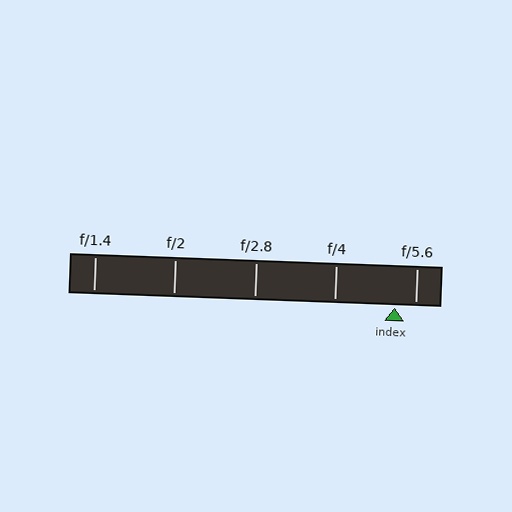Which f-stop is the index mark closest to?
The index mark is closest to f/5.6.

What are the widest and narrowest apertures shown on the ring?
The widest aperture shown is f/1.4 and the narrowest is f/5.6.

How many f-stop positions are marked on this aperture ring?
There are 5 f-stop positions marked.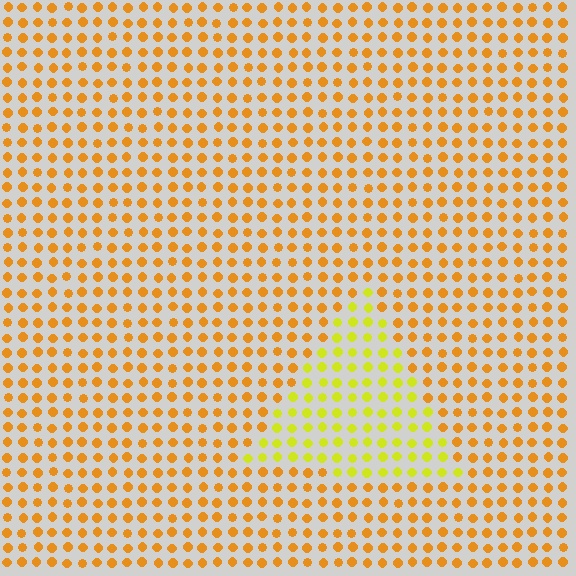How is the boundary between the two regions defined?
The boundary is defined purely by a slight shift in hue (about 34 degrees). Spacing, size, and orientation are identical on both sides.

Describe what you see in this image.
The image is filled with small orange elements in a uniform arrangement. A triangle-shaped region is visible where the elements are tinted to a slightly different hue, forming a subtle color boundary.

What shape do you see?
I see a triangle.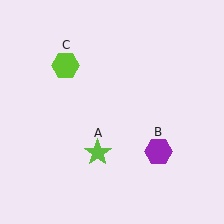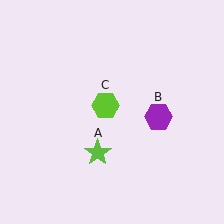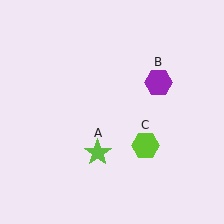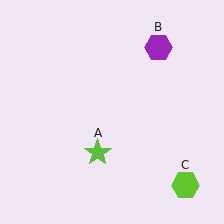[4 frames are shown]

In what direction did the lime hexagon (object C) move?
The lime hexagon (object C) moved down and to the right.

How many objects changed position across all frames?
2 objects changed position: purple hexagon (object B), lime hexagon (object C).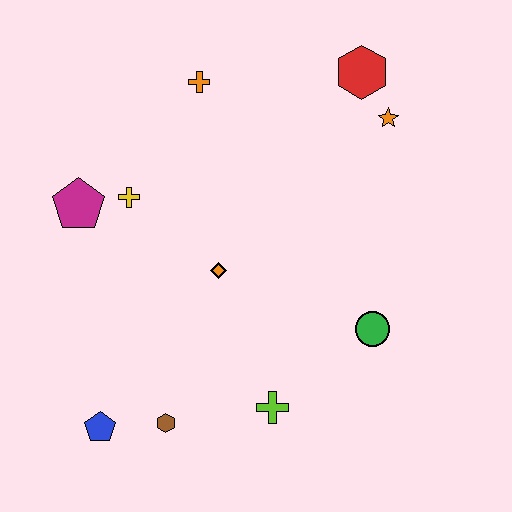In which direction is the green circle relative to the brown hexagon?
The green circle is to the right of the brown hexagon.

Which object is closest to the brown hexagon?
The blue pentagon is closest to the brown hexagon.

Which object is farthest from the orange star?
The blue pentagon is farthest from the orange star.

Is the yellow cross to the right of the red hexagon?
No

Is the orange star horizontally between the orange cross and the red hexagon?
No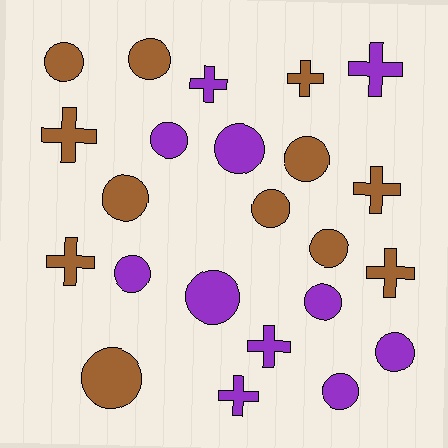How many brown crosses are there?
There are 5 brown crosses.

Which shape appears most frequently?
Circle, with 14 objects.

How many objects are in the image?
There are 23 objects.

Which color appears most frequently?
Brown, with 12 objects.